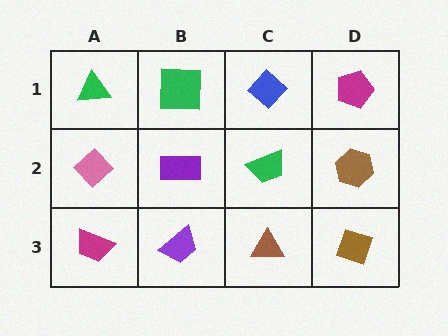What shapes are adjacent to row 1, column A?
A pink diamond (row 2, column A), a green square (row 1, column B).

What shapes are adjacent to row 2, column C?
A blue diamond (row 1, column C), a brown triangle (row 3, column C), a purple rectangle (row 2, column B), a brown hexagon (row 2, column D).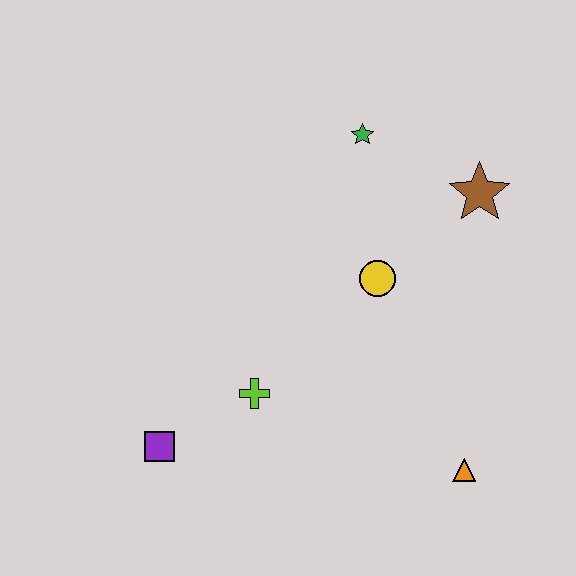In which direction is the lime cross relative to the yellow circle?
The lime cross is to the left of the yellow circle.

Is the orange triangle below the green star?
Yes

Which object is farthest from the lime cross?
The brown star is farthest from the lime cross.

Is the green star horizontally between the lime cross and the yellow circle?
Yes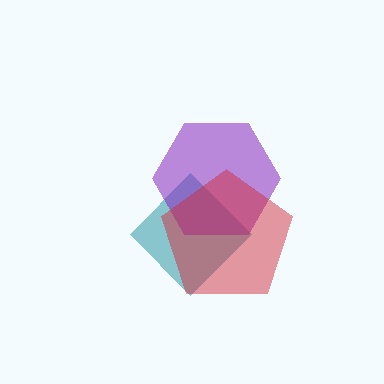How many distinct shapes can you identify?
There are 3 distinct shapes: a teal diamond, a purple hexagon, a red pentagon.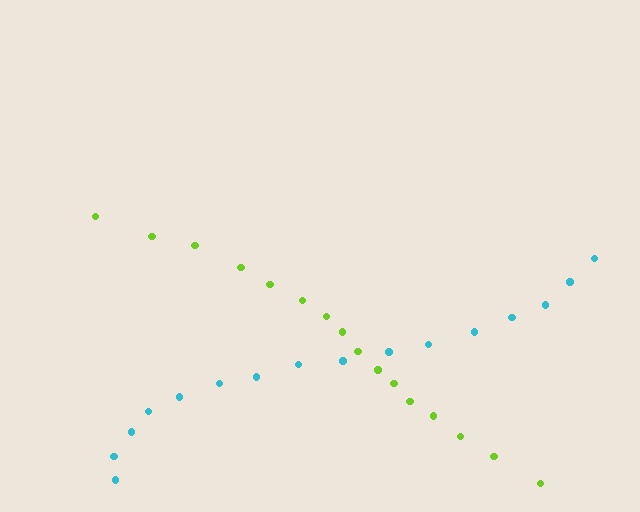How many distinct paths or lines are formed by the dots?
There are 2 distinct paths.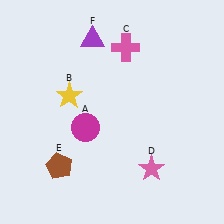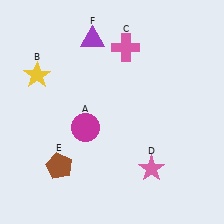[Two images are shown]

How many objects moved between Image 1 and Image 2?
1 object moved between the two images.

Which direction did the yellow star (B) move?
The yellow star (B) moved left.